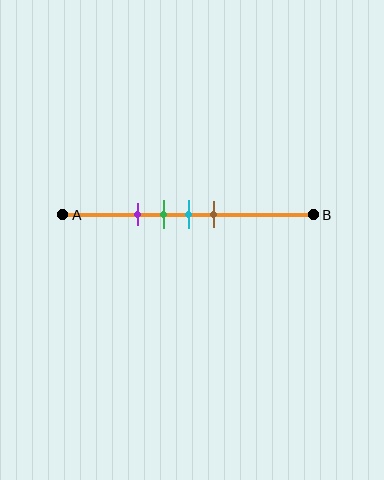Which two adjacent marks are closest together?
The green and cyan marks are the closest adjacent pair.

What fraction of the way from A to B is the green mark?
The green mark is approximately 40% (0.4) of the way from A to B.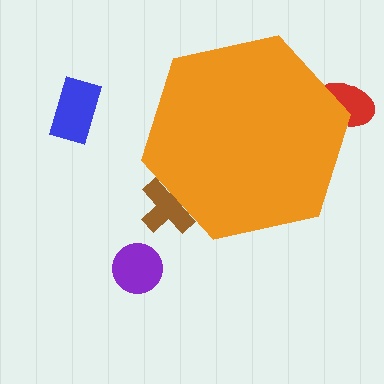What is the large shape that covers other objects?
An orange hexagon.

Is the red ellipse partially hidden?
Yes, the red ellipse is partially hidden behind the orange hexagon.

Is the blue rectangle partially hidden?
No, the blue rectangle is fully visible.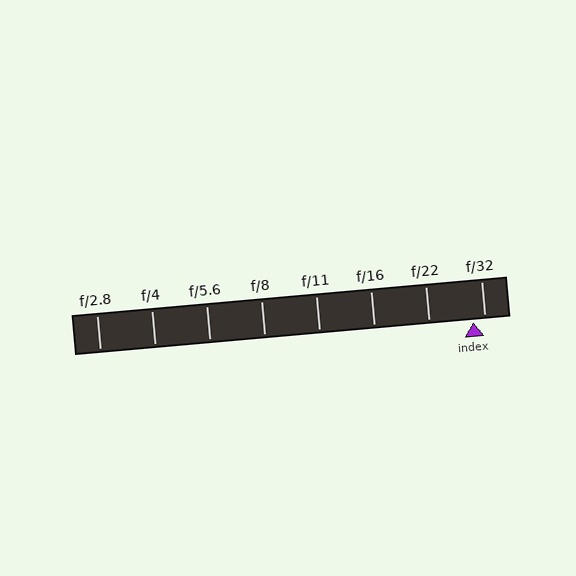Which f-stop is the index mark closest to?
The index mark is closest to f/32.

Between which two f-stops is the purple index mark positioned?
The index mark is between f/22 and f/32.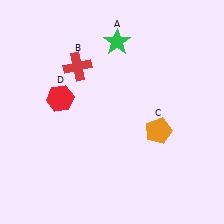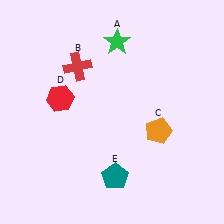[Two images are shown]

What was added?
A teal pentagon (E) was added in Image 2.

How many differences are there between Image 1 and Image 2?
There is 1 difference between the two images.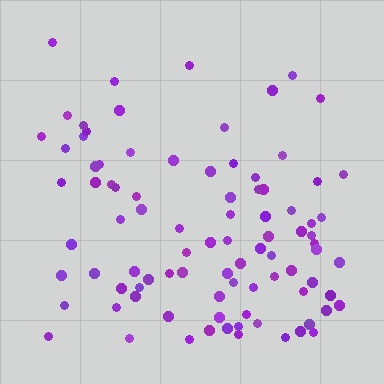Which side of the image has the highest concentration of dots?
The bottom.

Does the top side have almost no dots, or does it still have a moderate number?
Still a moderate number, just noticeably fewer than the bottom.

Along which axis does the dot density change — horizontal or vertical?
Vertical.